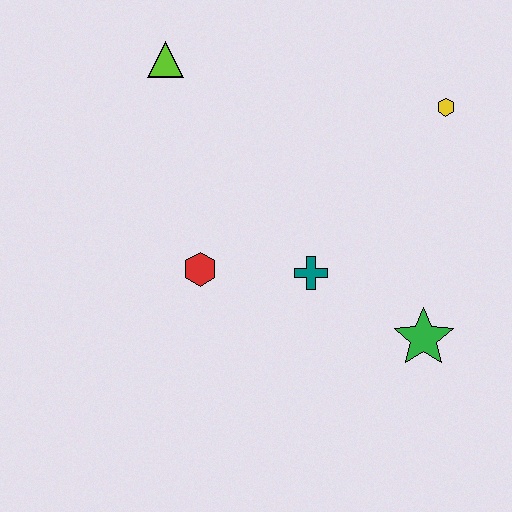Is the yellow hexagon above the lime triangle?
No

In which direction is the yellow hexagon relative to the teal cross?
The yellow hexagon is above the teal cross.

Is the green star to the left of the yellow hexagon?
Yes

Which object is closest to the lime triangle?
The red hexagon is closest to the lime triangle.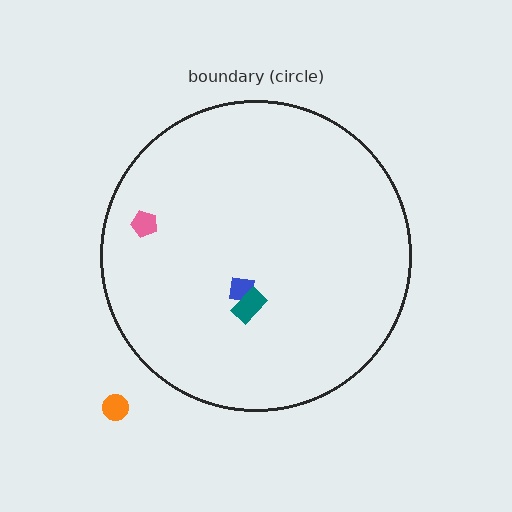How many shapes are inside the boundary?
3 inside, 1 outside.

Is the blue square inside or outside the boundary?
Inside.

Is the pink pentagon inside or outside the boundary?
Inside.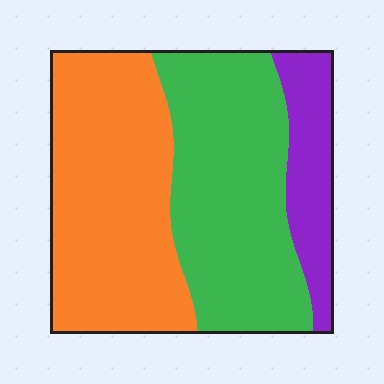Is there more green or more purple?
Green.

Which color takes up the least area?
Purple, at roughly 15%.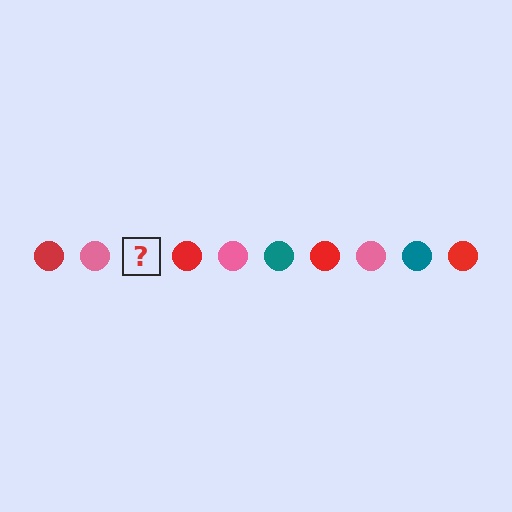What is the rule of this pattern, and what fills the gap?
The rule is that the pattern cycles through red, pink, teal circles. The gap should be filled with a teal circle.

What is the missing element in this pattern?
The missing element is a teal circle.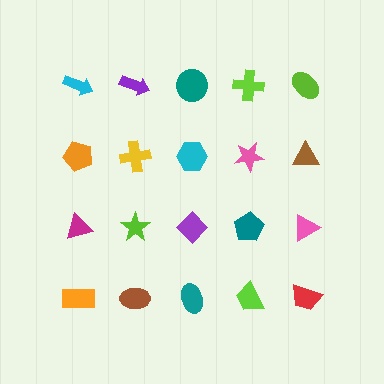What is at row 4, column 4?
A lime trapezoid.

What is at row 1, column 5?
A lime ellipse.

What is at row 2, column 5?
A brown triangle.